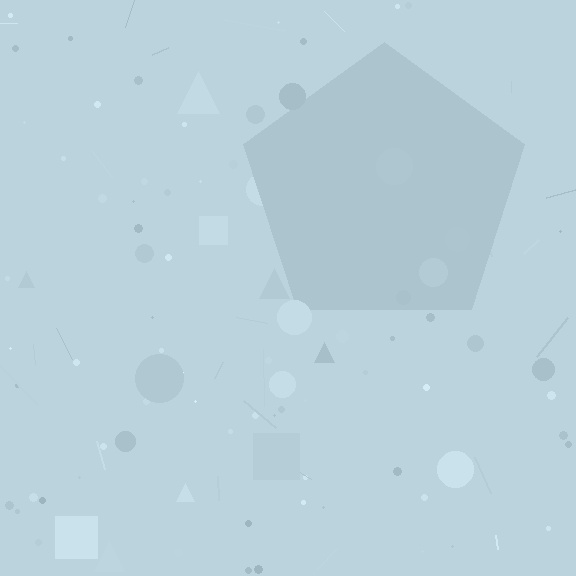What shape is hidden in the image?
A pentagon is hidden in the image.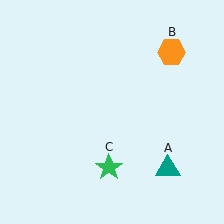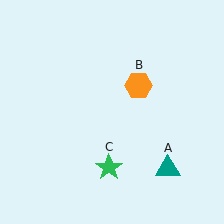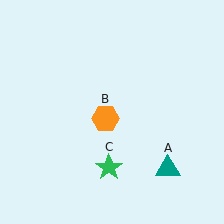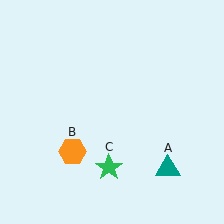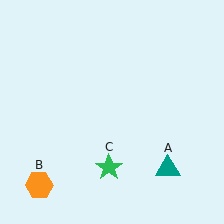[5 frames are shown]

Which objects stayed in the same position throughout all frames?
Teal triangle (object A) and green star (object C) remained stationary.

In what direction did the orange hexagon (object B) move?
The orange hexagon (object B) moved down and to the left.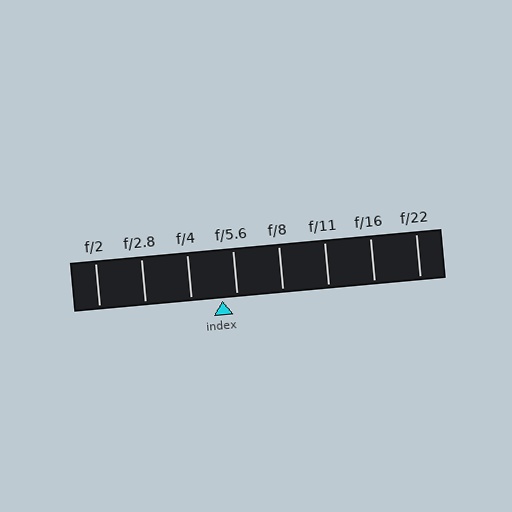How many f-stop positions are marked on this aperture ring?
There are 8 f-stop positions marked.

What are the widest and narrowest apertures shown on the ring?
The widest aperture shown is f/2 and the narrowest is f/22.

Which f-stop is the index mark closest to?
The index mark is closest to f/5.6.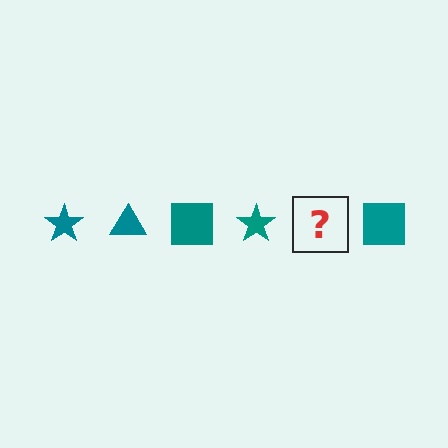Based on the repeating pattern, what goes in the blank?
The blank should be a teal triangle.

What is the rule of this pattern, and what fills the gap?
The rule is that the pattern cycles through star, triangle, square shapes in teal. The gap should be filled with a teal triangle.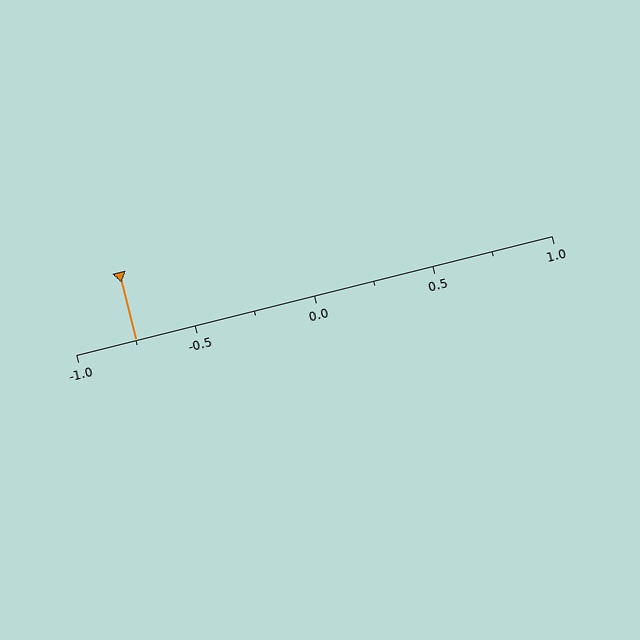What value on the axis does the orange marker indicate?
The marker indicates approximately -0.75.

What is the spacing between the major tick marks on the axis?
The major ticks are spaced 0.5 apart.